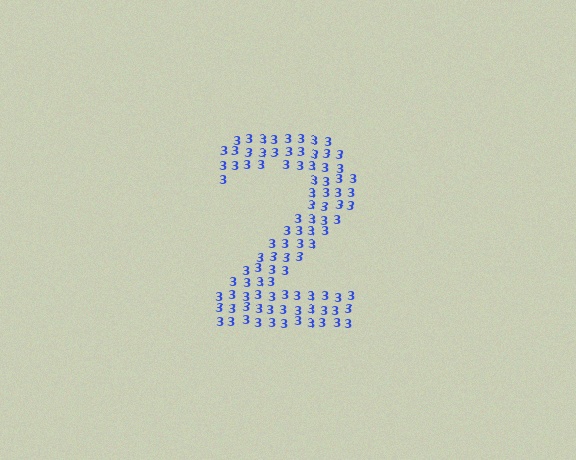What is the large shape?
The large shape is the digit 2.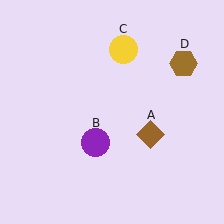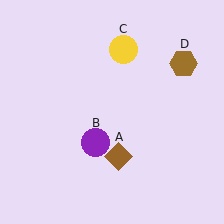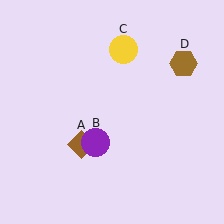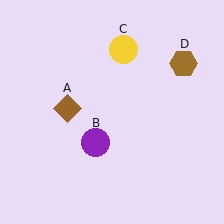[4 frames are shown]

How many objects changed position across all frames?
1 object changed position: brown diamond (object A).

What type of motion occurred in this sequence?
The brown diamond (object A) rotated clockwise around the center of the scene.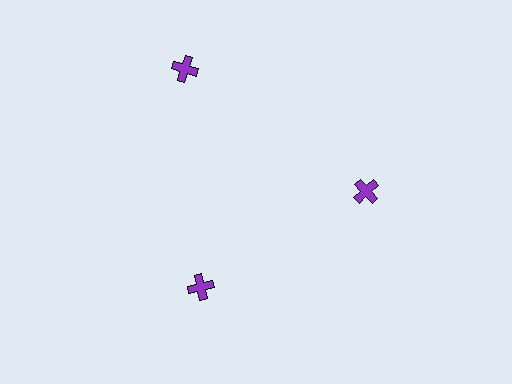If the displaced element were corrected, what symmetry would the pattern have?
It would have 3-fold rotational symmetry — the pattern would map onto itself every 120 degrees.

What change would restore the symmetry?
The symmetry would be restored by moving it inward, back onto the ring so that all 3 crosses sit at equal angles and equal distance from the center.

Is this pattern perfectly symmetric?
No. The 3 purple crosses are arranged in a ring, but one element near the 11 o'clock position is pushed outward from the center, breaking the 3-fold rotational symmetry.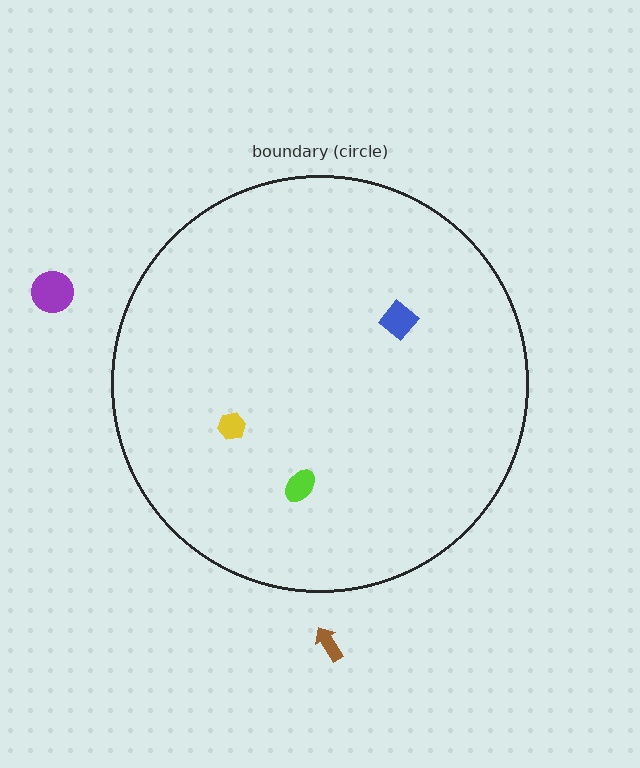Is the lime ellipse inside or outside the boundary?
Inside.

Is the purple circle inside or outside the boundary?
Outside.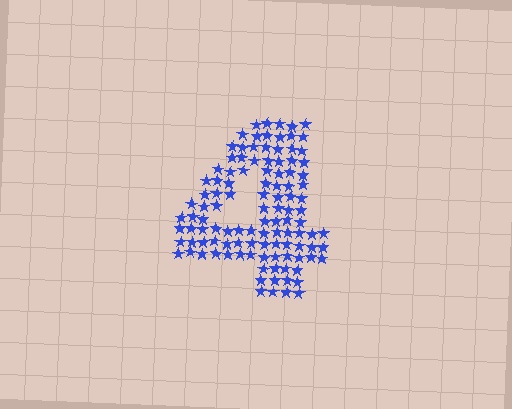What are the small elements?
The small elements are stars.